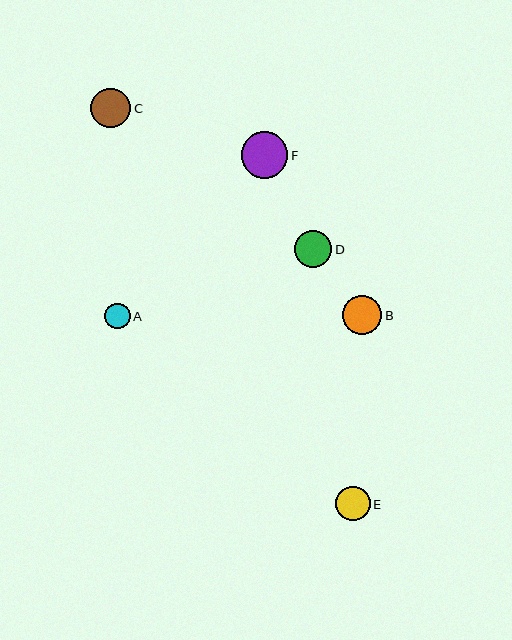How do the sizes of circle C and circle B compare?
Circle C and circle B are approximately the same size.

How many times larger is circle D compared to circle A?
Circle D is approximately 1.5 times the size of circle A.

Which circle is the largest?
Circle F is the largest with a size of approximately 46 pixels.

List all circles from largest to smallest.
From largest to smallest: F, C, B, D, E, A.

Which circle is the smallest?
Circle A is the smallest with a size of approximately 26 pixels.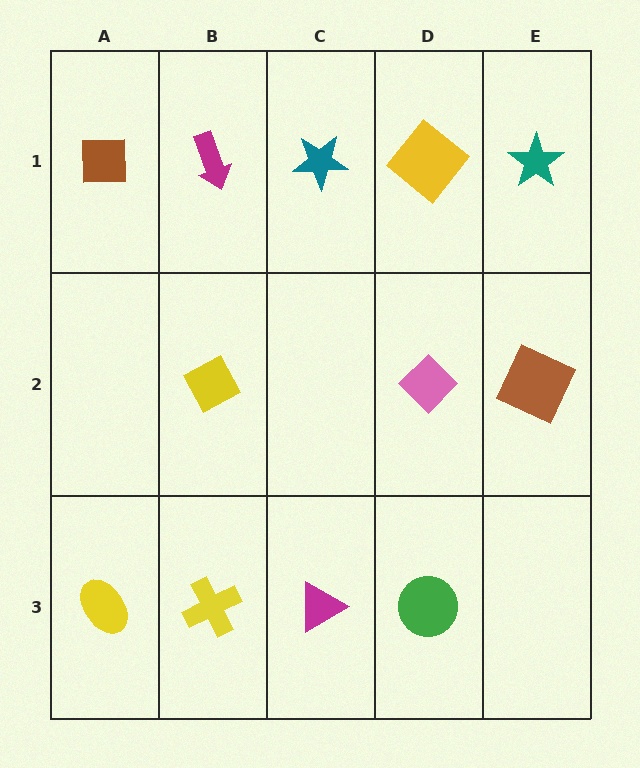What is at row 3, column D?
A green circle.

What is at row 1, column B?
A magenta arrow.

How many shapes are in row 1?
5 shapes.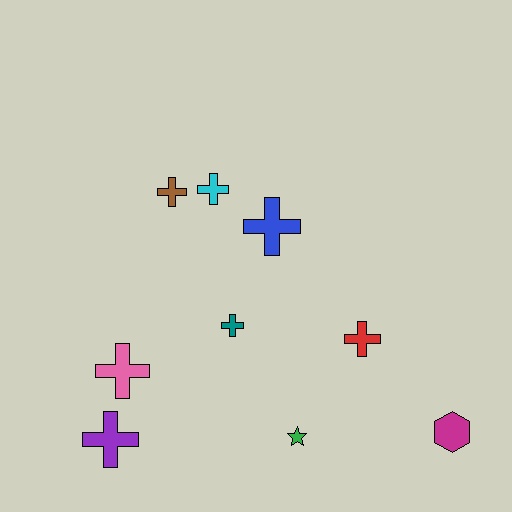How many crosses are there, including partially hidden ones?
There are 7 crosses.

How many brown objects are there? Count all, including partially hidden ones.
There is 1 brown object.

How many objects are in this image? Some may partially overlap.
There are 9 objects.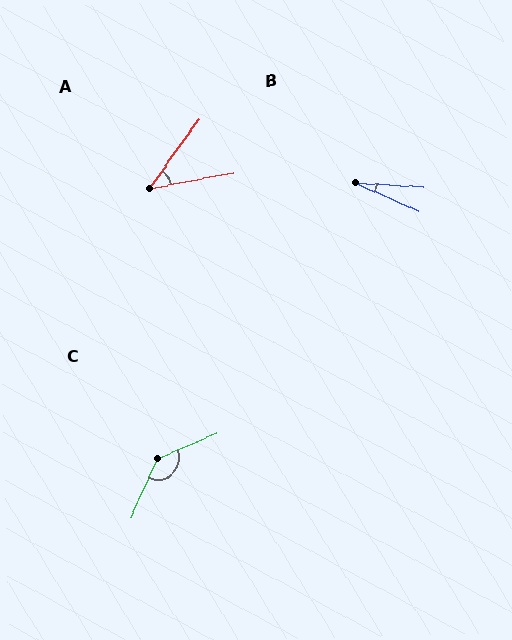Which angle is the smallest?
B, at approximately 21 degrees.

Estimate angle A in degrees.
Approximately 43 degrees.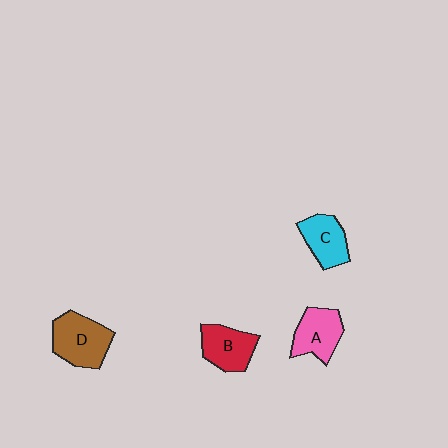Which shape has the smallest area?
Shape C (cyan).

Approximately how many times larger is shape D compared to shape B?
Approximately 1.3 times.